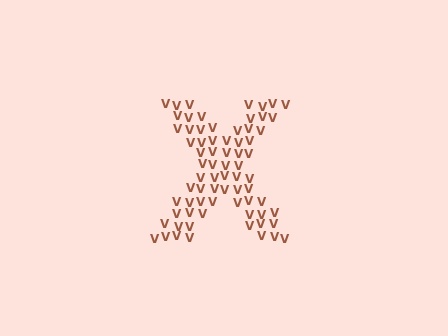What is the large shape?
The large shape is the letter X.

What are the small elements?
The small elements are letter V's.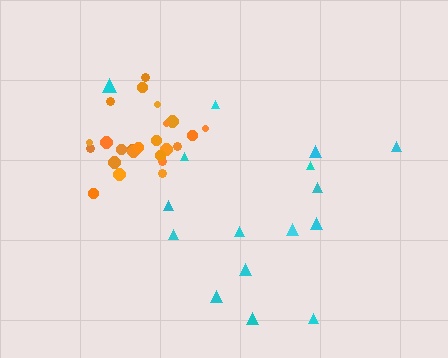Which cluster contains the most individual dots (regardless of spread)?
Orange (24).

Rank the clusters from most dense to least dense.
orange, cyan.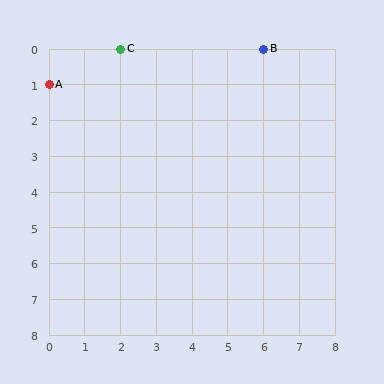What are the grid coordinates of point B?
Point B is at grid coordinates (6, 0).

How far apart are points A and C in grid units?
Points A and C are 2 columns and 1 row apart (about 2.2 grid units diagonally).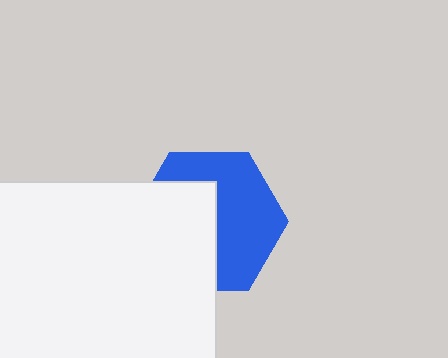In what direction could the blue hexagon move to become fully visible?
The blue hexagon could move right. That would shift it out from behind the white square entirely.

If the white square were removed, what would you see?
You would see the complete blue hexagon.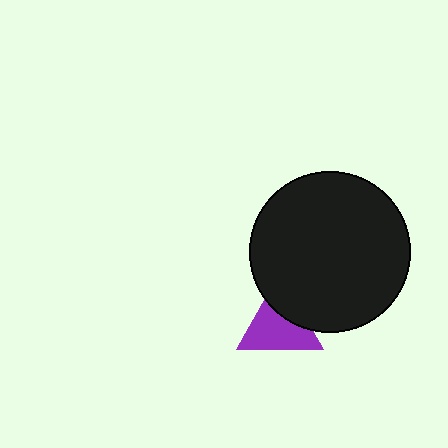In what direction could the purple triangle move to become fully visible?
The purple triangle could move toward the lower-left. That would shift it out from behind the black circle entirely.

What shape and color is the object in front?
The object in front is a black circle.